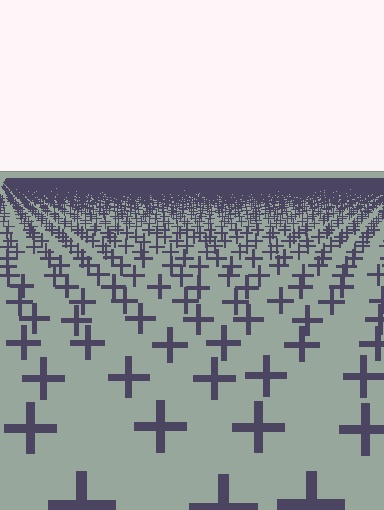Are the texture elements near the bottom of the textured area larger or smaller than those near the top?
Larger. Near the bottom, elements are closer to the viewer and appear at a bigger on-screen size.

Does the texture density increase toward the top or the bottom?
Density increases toward the top.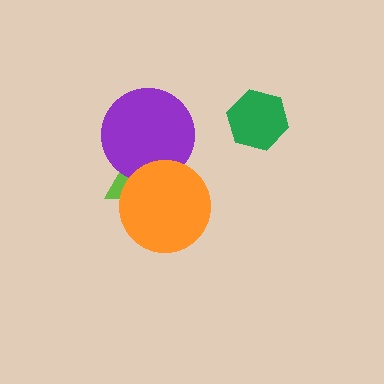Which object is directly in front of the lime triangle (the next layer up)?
The purple circle is directly in front of the lime triangle.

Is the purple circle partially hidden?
Yes, it is partially covered by another shape.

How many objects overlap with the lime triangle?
2 objects overlap with the lime triangle.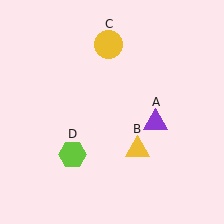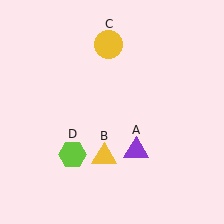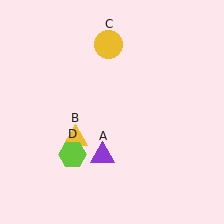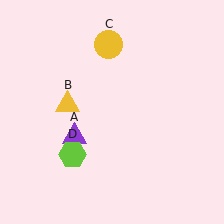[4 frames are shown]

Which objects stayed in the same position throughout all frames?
Yellow circle (object C) and lime hexagon (object D) remained stationary.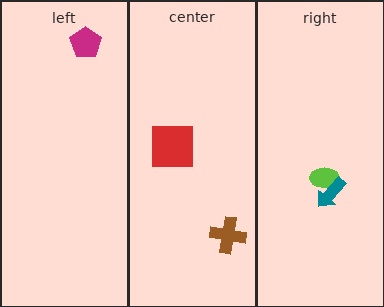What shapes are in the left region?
The magenta pentagon.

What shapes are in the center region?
The red square, the brown cross.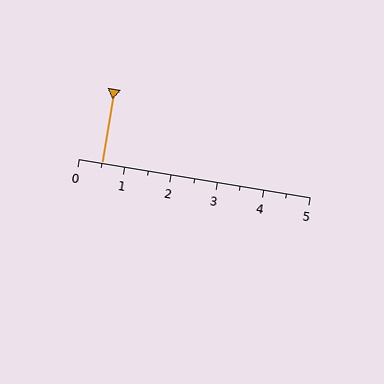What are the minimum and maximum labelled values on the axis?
The axis runs from 0 to 5.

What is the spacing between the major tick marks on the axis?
The major ticks are spaced 1 apart.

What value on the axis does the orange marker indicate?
The marker indicates approximately 0.5.